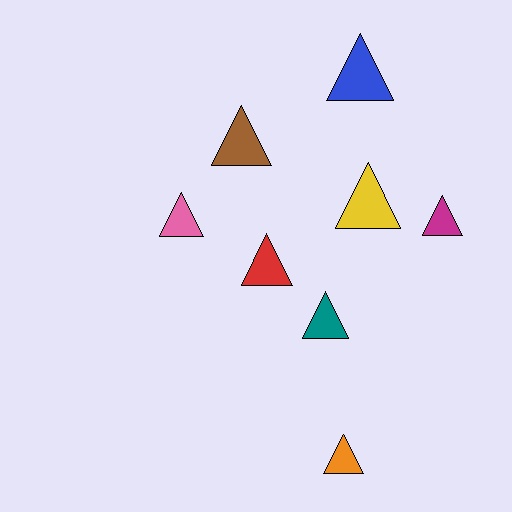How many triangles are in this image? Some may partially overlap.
There are 8 triangles.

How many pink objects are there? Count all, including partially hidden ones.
There is 1 pink object.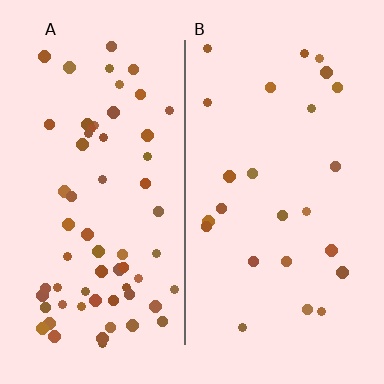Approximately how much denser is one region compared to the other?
Approximately 2.6× — region A over region B.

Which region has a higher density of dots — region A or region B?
A (the left).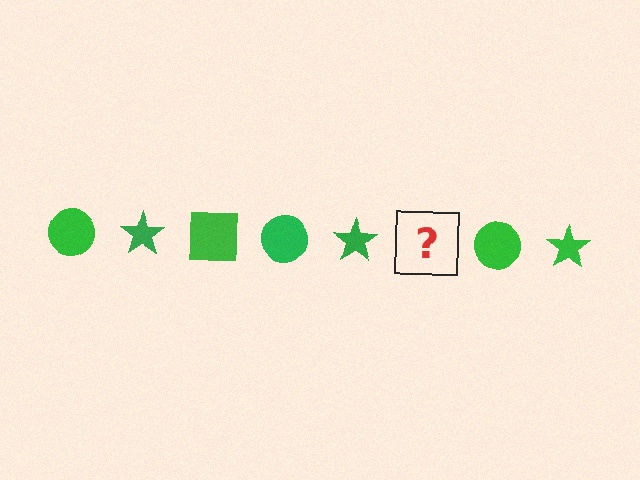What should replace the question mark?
The question mark should be replaced with a green square.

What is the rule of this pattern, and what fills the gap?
The rule is that the pattern cycles through circle, star, square shapes in green. The gap should be filled with a green square.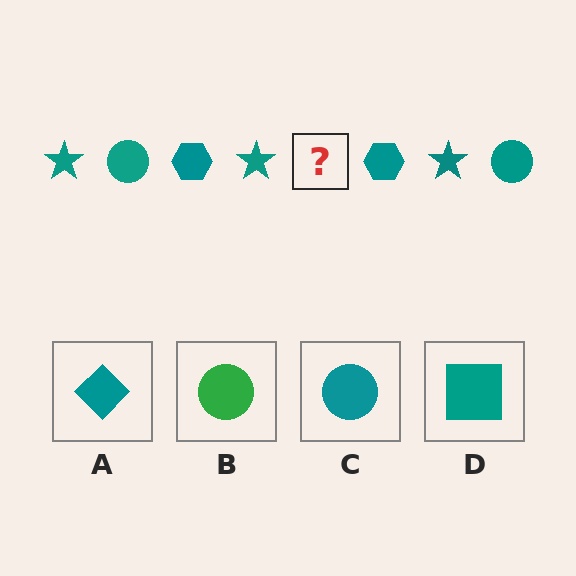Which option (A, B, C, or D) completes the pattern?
C.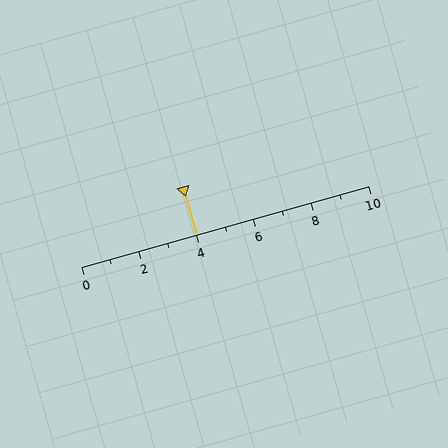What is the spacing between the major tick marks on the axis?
The major ticks are spaced 2 apart.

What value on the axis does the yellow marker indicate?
The marker indicates approximately 4.